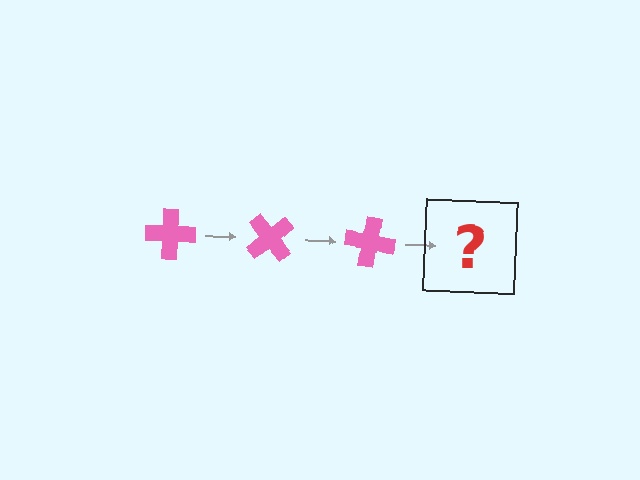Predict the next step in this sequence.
The next step is a pink cross rotated 150 degrees.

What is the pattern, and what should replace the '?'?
The pattern is that the cross rotates 50 degrees each step. The '?' should be a pink cross rotated 150 degrees.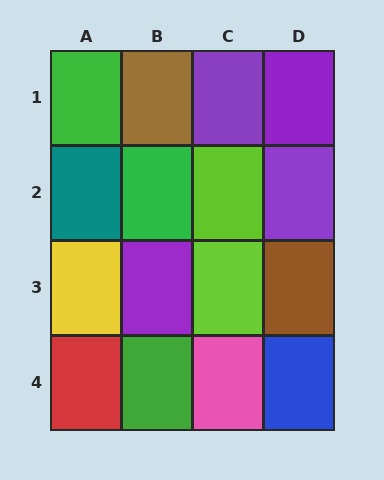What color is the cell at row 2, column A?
Teal.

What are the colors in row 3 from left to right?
Yellow, purple, lime, brown.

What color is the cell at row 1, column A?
Green.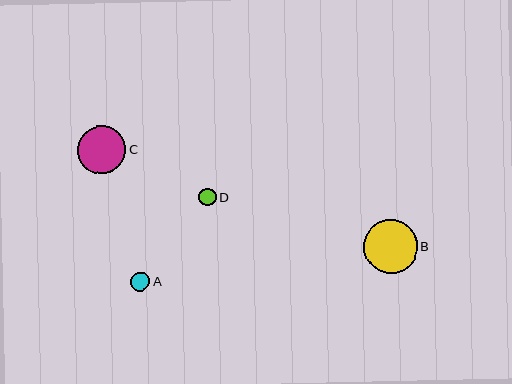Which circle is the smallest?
Circle D is the smallest with a size of approximately 17 pixels.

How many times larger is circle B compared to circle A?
Circle B is approximately 2.8 times the size of circle A.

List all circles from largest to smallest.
From largest to smallest: B, C, A, D.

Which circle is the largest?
Circle B is the largest with a size of approximately 54 pixels.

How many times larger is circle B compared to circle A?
Circle B is approximately 2.8 times the size of circle A.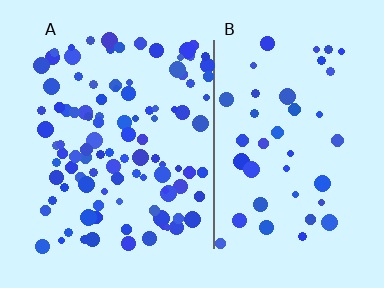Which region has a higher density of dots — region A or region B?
A (the left).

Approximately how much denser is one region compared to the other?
Approximately 2.5× — region A over region B.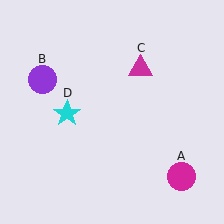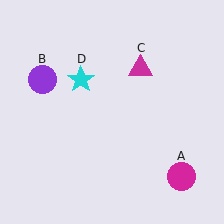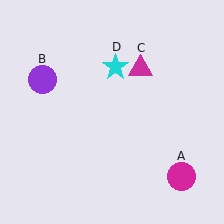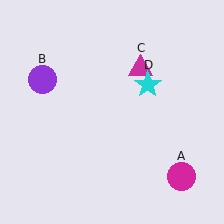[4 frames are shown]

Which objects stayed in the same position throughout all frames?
Magenta circle (object A) and purple circle (object B) and magenta triangle (object C) remained stationary.